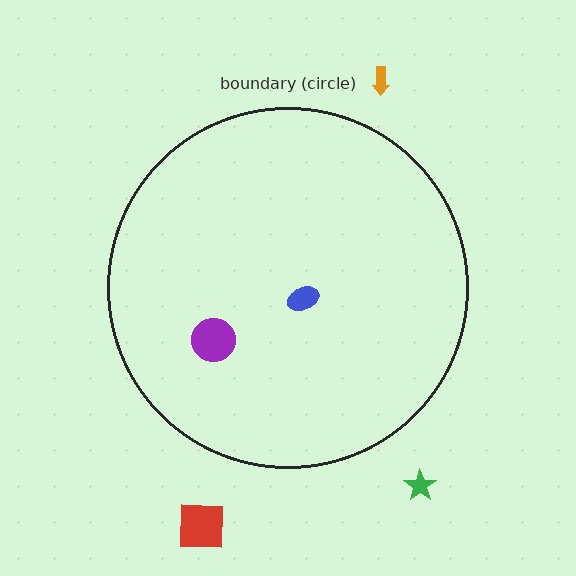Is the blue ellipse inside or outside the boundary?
Inside.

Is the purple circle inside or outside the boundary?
Inside.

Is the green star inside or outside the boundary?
Outside.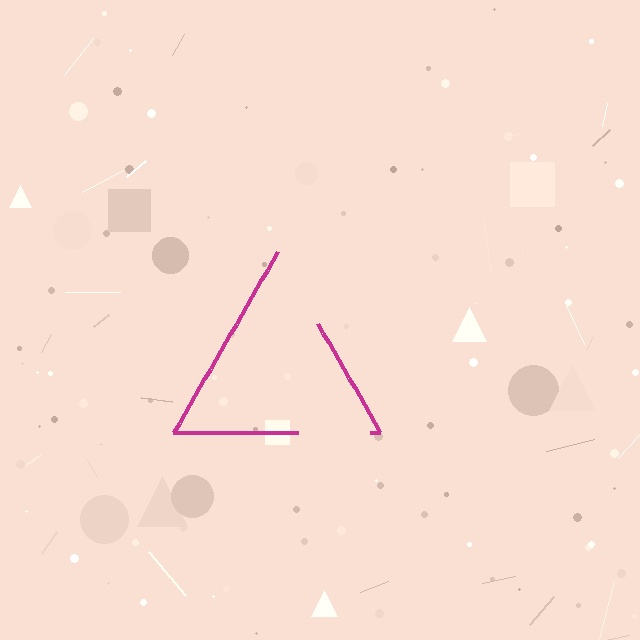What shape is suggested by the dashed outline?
The dashed outline suggests a triangle.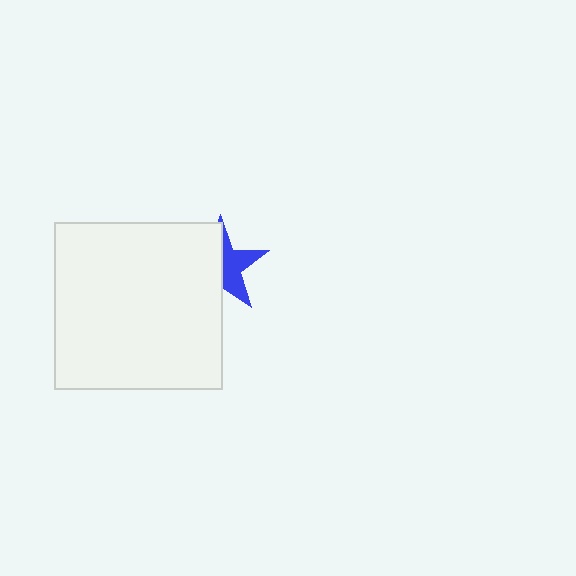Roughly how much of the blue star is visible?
A small part of it is visible (roughly 45%).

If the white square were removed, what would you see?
You would see the complete blue star.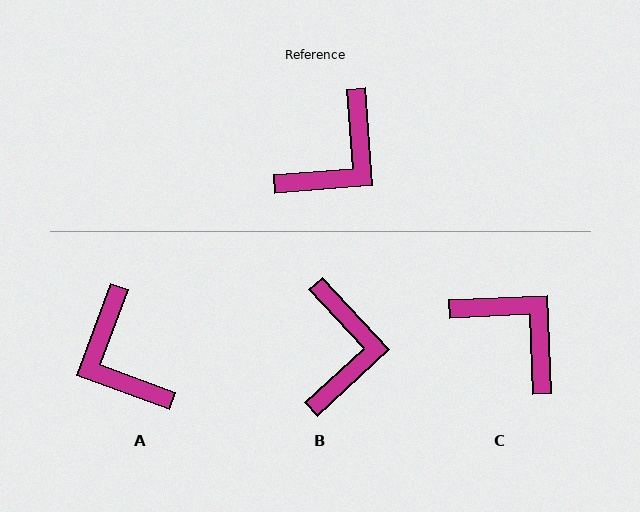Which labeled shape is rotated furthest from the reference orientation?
A, about 115 degrees away.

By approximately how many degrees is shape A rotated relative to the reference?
Approximately 115 degrees clockwise.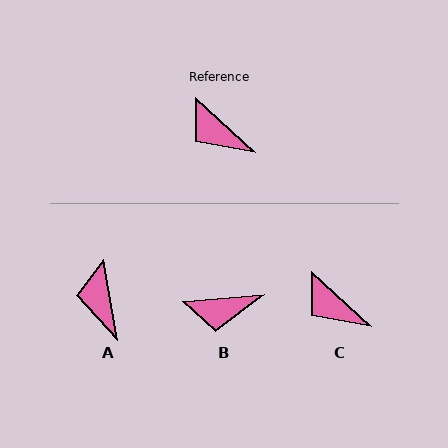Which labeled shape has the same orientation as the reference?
C.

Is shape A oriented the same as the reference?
No, it is off by about 38 degrees.